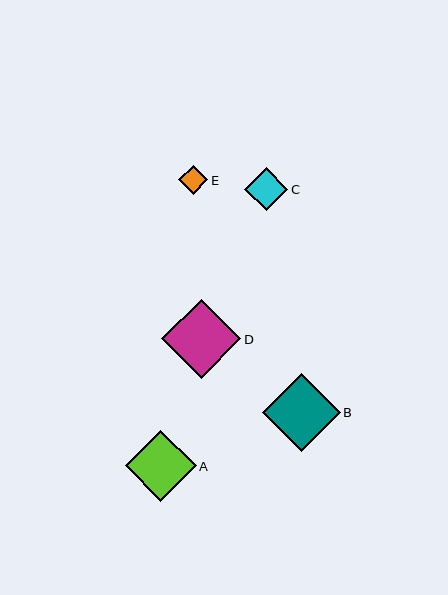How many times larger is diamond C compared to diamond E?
Diamond C is approximately 1.5 times the size of diamond E.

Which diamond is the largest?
Diamond D is the largest with a size of approximately 79 pixels.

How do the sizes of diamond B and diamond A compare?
Diamond B and diamond A are approximately the same size.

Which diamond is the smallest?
Diamond E is the smallest with a size of approximately 29 pixels.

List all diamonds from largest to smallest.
From largest to smallest: D, B, A, C, E.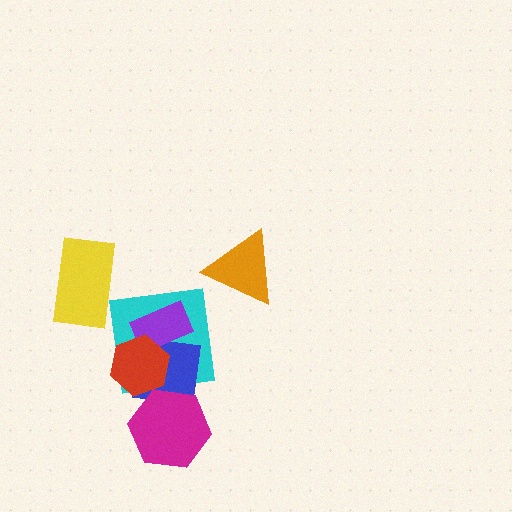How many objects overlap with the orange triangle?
0 objects overlap with the orange triangle.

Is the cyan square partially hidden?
Yes, it is partially covered by another shape.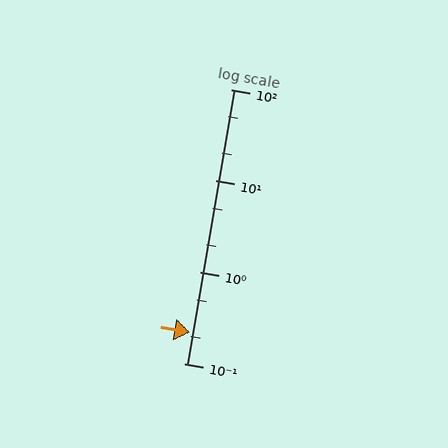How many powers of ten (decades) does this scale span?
The scale spans 3 decades, from 0.1 to 100.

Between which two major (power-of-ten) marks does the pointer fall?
The pointer is between 0.1 and 1.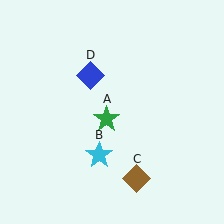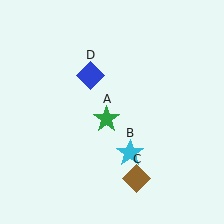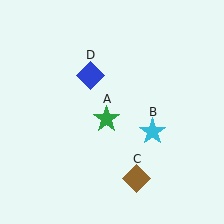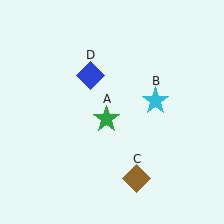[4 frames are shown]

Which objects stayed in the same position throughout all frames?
Green star (object A) and brown diamond (object C) and blue diamond (object D) remained stationary.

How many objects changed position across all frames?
1 object changed position: cyan star (object B).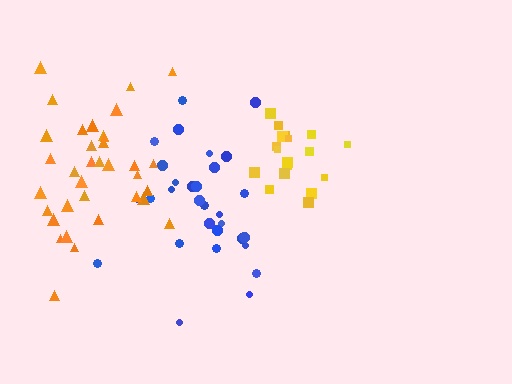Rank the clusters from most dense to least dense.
yellow, orange, blue.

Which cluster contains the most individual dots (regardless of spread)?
Orange (35).